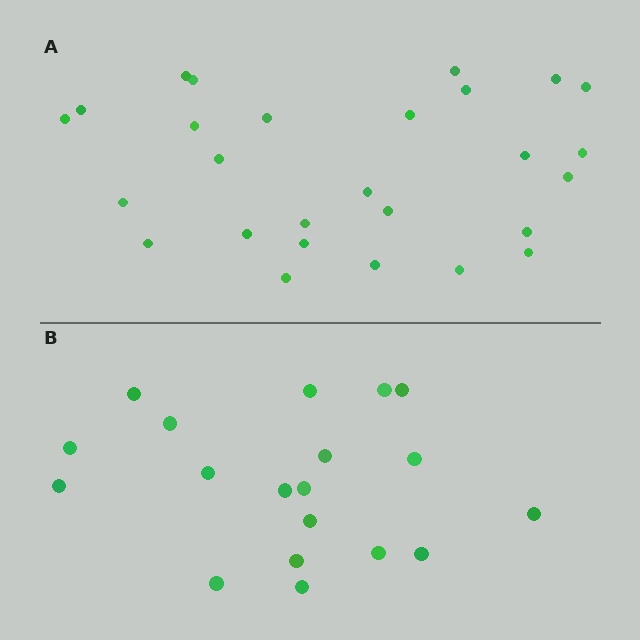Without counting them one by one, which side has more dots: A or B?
Region A (the top region) has more dots.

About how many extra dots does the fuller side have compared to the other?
Region A has roughly 8 or so more dots than region B.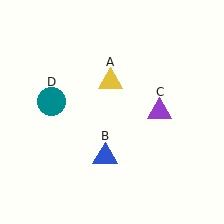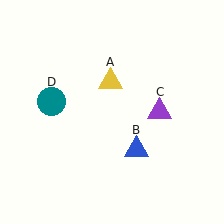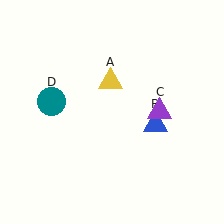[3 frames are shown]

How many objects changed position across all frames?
1 object changed position: blue triangle (object B).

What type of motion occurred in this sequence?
The blue triangle (object B) rotated counterclockwise around the center of the scene.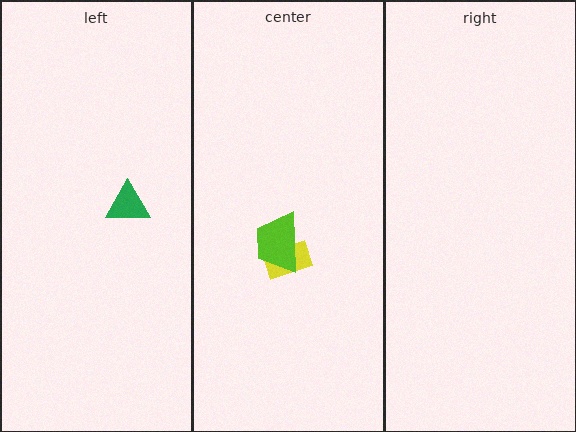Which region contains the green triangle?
The left region.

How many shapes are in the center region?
2.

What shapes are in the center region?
The yellow rectangle, the lime trapezoid.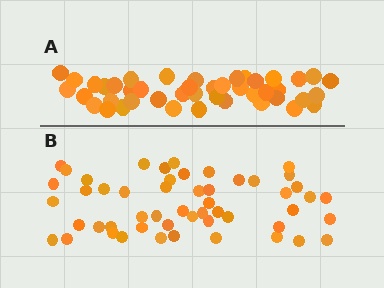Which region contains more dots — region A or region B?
Region B (the bottom region) has more dots.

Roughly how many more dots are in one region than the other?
Region B has roughly 8 or so more dots than region A.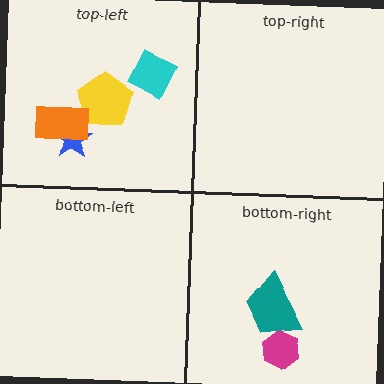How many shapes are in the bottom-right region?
2.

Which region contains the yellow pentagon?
The top-left region.